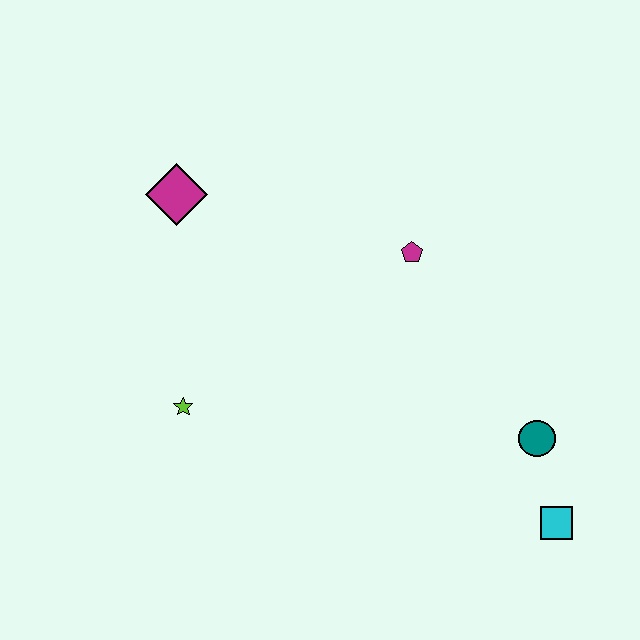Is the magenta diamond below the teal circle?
No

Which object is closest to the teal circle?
The cyan square is closest to the teal circle.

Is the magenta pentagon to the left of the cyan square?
Yes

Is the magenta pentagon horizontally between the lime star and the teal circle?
Yes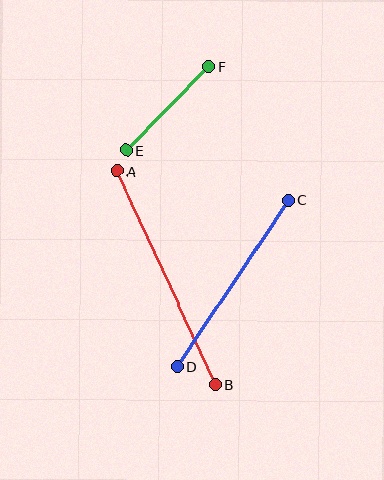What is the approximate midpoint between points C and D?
The midpoint is at approximately (233, 283) pixels.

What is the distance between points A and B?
The distance is approximately 235 pixels.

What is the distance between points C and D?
The distance is approximately 201 pixels.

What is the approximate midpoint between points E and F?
The midpoint is at approximately (167, 109) pixels.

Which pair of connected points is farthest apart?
Points A and B are farthest apart.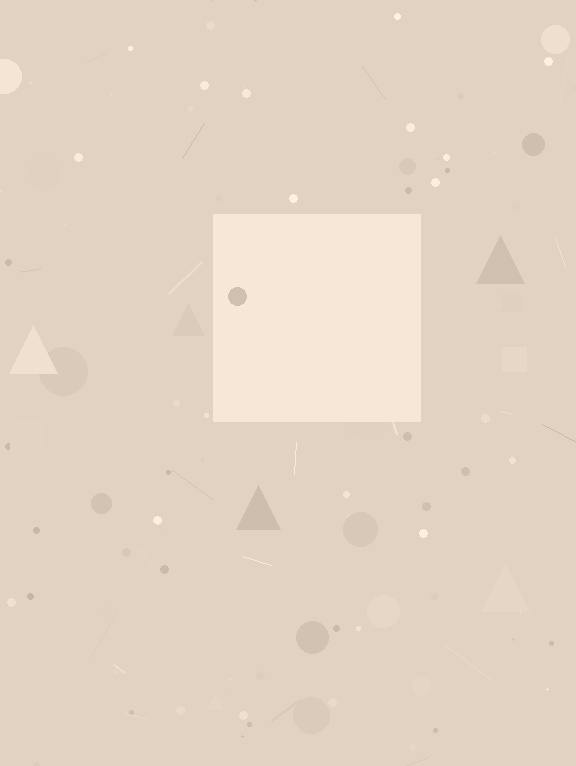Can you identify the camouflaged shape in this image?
The camouflaged shape is a square.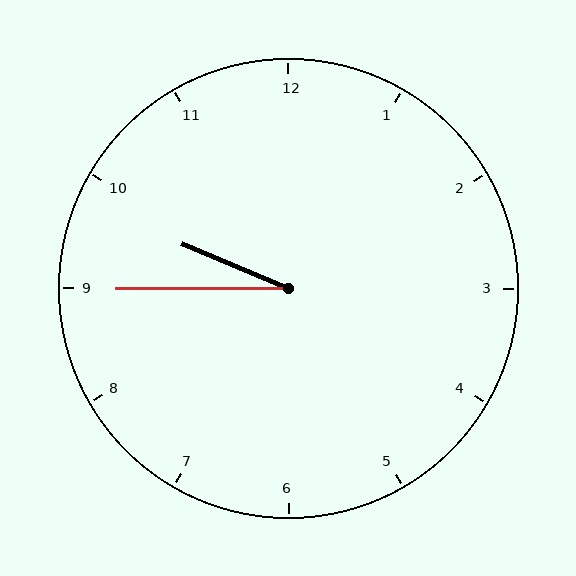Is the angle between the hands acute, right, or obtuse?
It is acute.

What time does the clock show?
9:45.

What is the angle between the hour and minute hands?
Approximately 22 degrees.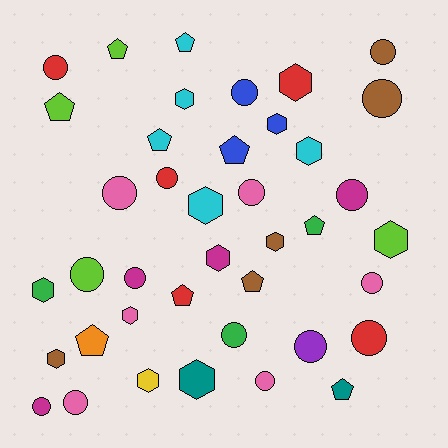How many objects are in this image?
There are 40 objects.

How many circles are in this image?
There are 17 circles.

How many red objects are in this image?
There are 5 red objects.